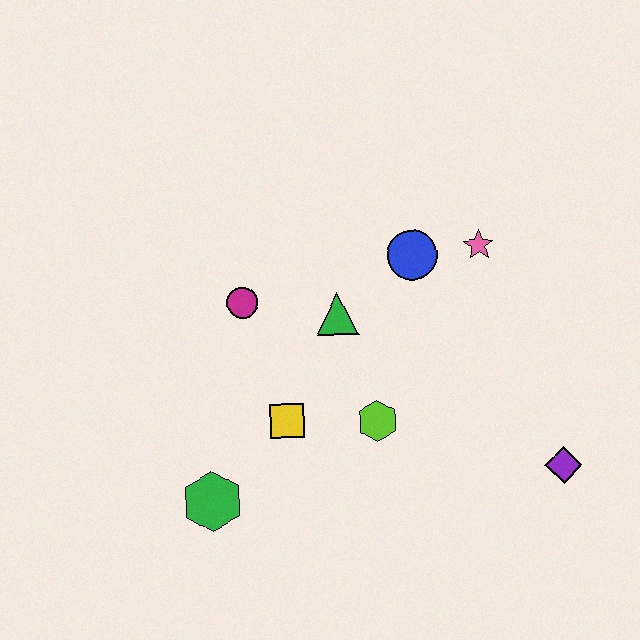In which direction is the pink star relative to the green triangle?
The pink star is to the right of the green triangle.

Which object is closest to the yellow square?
The lime hexagon is closest to the yellow square.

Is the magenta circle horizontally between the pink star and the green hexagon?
Yes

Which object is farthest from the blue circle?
The green hexagon is farthest from the blue circle.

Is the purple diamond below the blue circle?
Yes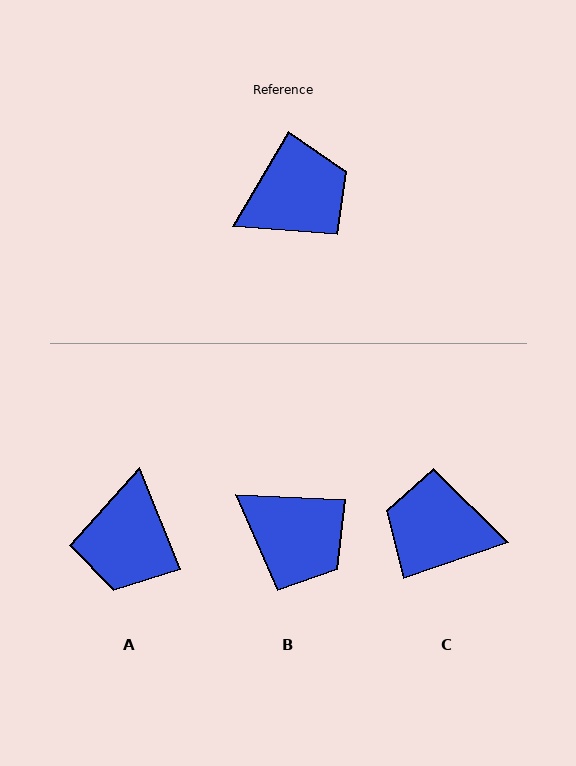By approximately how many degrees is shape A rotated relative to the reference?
Approximately 128 degrees clockwise.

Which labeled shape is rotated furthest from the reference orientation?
C, about 140 degrees away.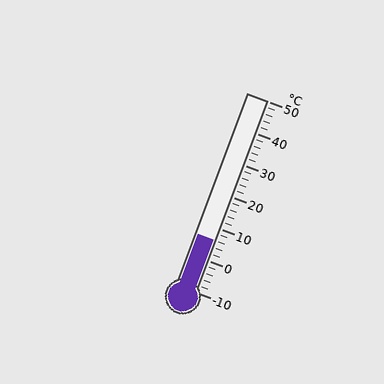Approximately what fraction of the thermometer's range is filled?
The thermometer is filled to approximately 25% of its range.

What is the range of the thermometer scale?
The thermometer scale ranges from -10°C to 50°C.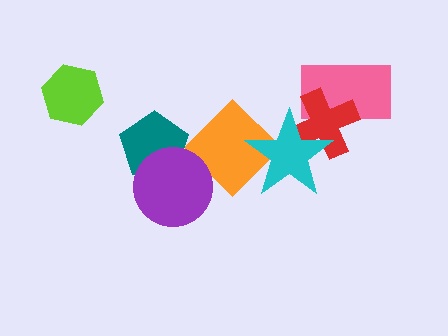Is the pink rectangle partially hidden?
Yes, it is partially covered by another shape.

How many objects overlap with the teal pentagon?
1 object overlaps with the teal pentagon.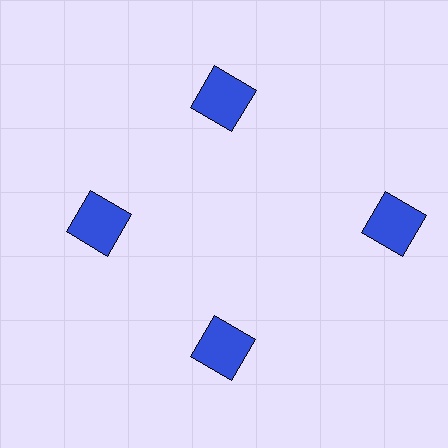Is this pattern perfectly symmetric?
No. The 4 blue squares are arranged in a ring, but one element near the 3 o'clock position is pushed outward from the center, breaking the 4-fold rotational symmetry.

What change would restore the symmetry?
The symmetry would be restored by moving it inward, back onto the ring so that all 4 squares sit at equal angles and equal distance from the center.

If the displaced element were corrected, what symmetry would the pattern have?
It would have 4-fold rotational symmetry — the pattern would map onto itself every 90 degrees.